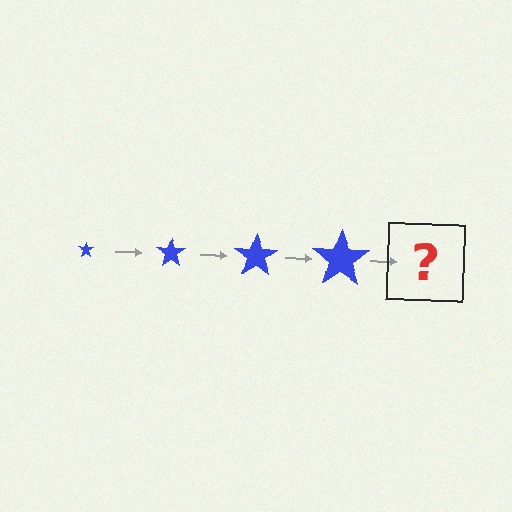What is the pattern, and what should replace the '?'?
The pattern is that the star gets progressively larger each step. The '?' should be a blue star, larger than the previous one.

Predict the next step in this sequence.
The next step is a blue star, larger than the previous one.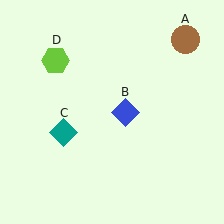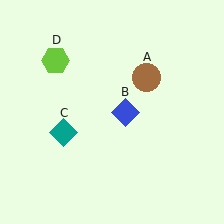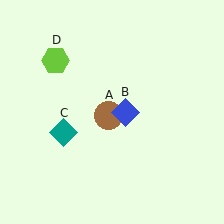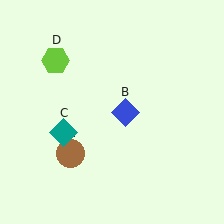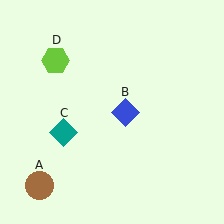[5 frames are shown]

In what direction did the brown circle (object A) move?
The brown circle (object A) moved down and to the left.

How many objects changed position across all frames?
1 object changed position: brown circle (object A).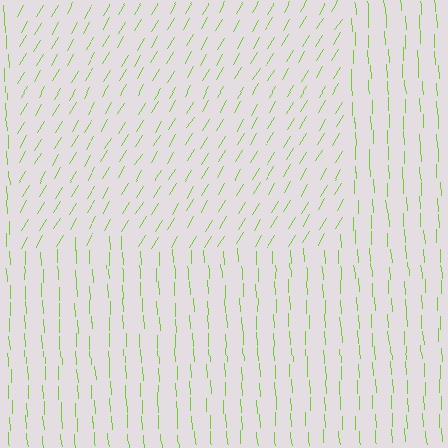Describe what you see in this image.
The image is filled with small lime line segments. A rectangle region in the image has lines oriented differently from the surrounding lines, creating a visible texture boundary.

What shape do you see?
I see a rectangle.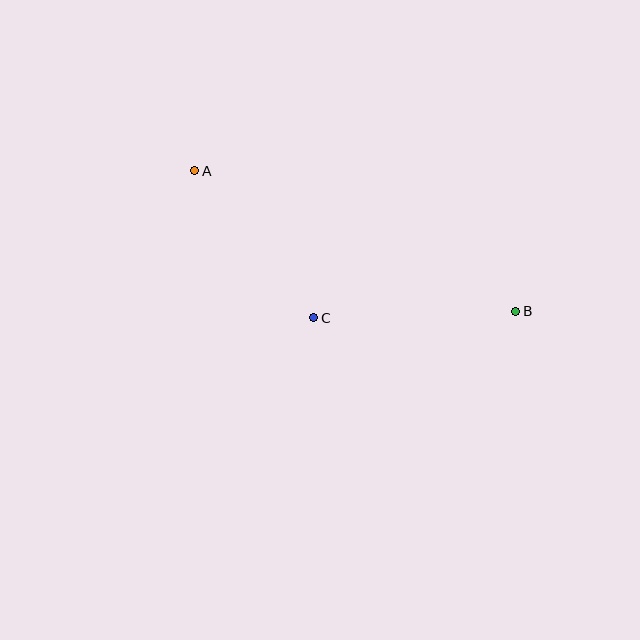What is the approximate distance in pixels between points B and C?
The distance between B and C is approximately 202 pixels.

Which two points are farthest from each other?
Points A and B are farthest from each other.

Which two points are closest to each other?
Points A and C are closest to each other.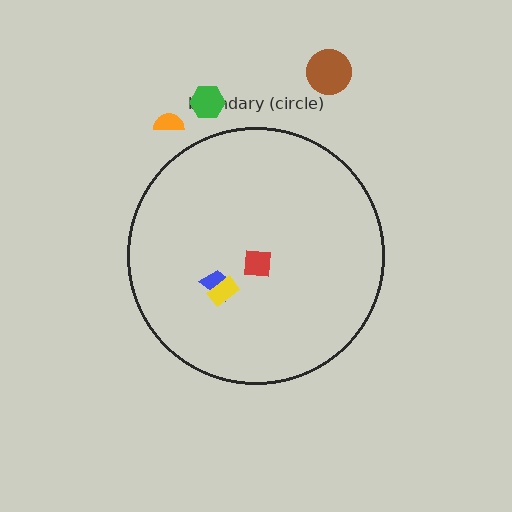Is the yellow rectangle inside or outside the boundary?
Inside.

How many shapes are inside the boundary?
3 inside, 3 outside.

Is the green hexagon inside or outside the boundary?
Outside.